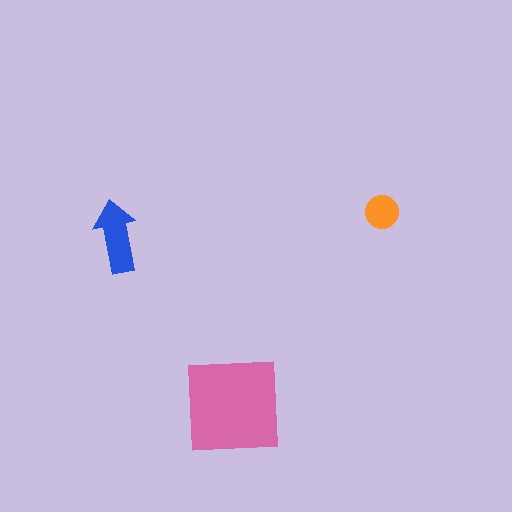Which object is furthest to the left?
The blue arrow is leftmost.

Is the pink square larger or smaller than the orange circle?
Larger.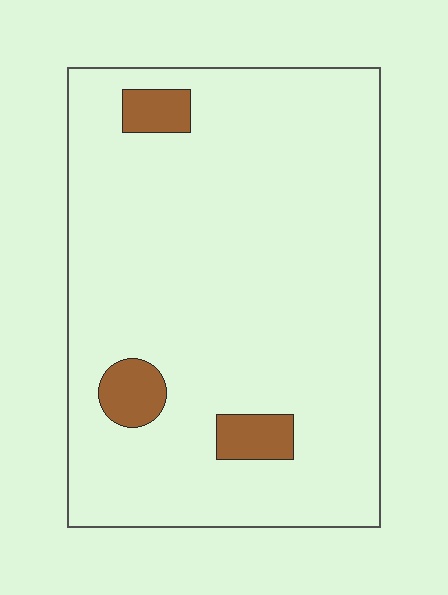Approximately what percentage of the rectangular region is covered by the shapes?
Approximately 5%.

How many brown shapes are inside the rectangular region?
3.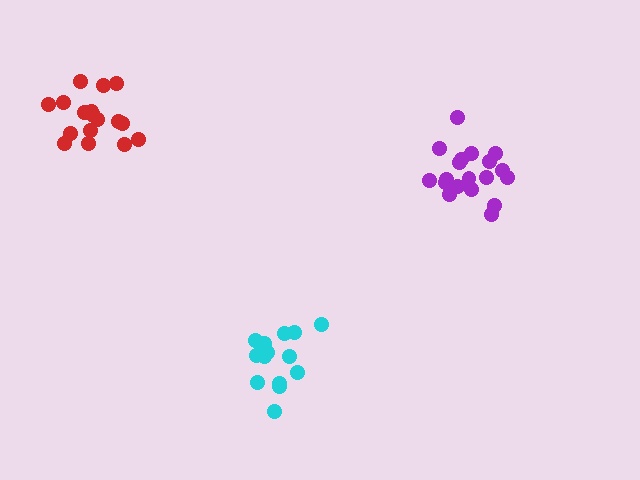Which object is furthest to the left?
The red cluster is leftmost.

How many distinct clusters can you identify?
There are 3 distinct clusters.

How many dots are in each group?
Group 1: 17 dots, Group 2: 19 dots, Group 3: 14 dots (50 total).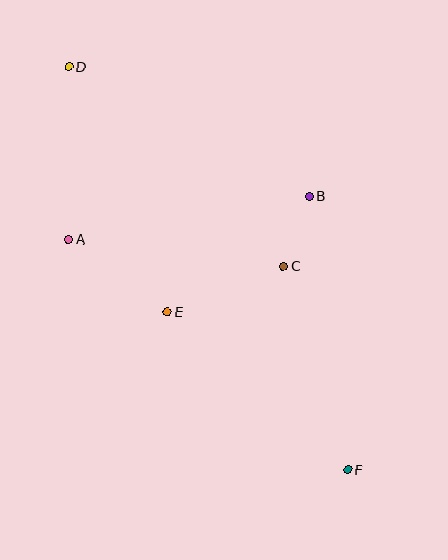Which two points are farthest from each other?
Points D and F are farthest from each other.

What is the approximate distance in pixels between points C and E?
The distance between C and E is approximately 125 pixels.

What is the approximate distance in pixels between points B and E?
The distance between B and E is approximately 183 pixels.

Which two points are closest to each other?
Points B and C are closest to each other.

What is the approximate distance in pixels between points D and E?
The distance between D and E is approximately 264 pixels.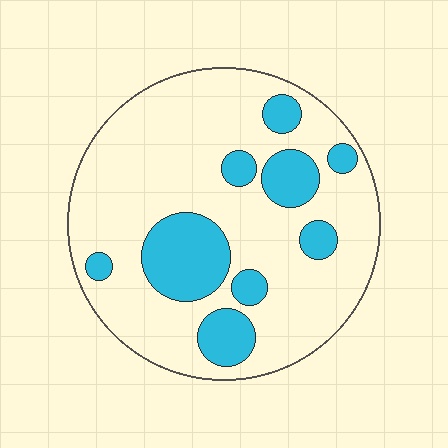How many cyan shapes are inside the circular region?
9.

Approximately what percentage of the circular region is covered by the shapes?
Approximately 25%.